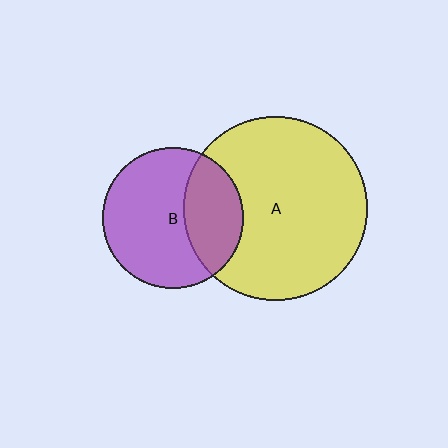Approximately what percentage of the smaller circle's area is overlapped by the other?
Approximately 35%.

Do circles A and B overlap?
Yes.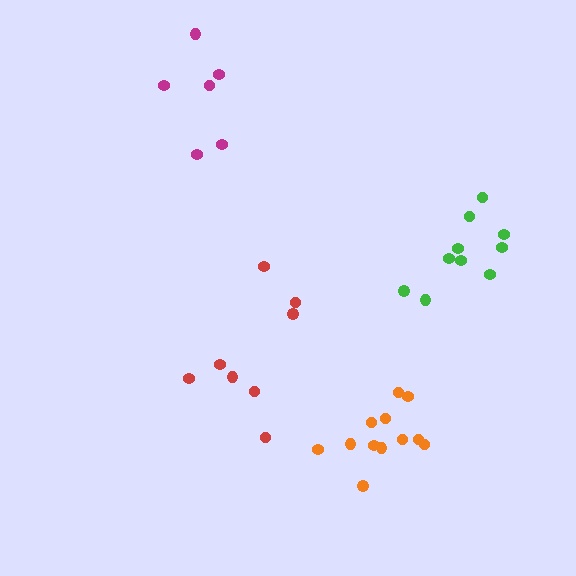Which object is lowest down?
The orange cluster is bottommost.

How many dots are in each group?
Group 1: 8 dots, Group 2: 10 dots, Group 3: 12 dots, Group 4: 6 dots (36 total).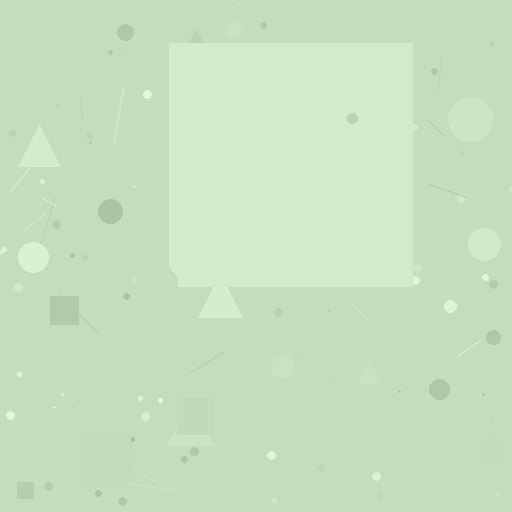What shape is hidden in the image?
A square is hidden in the image.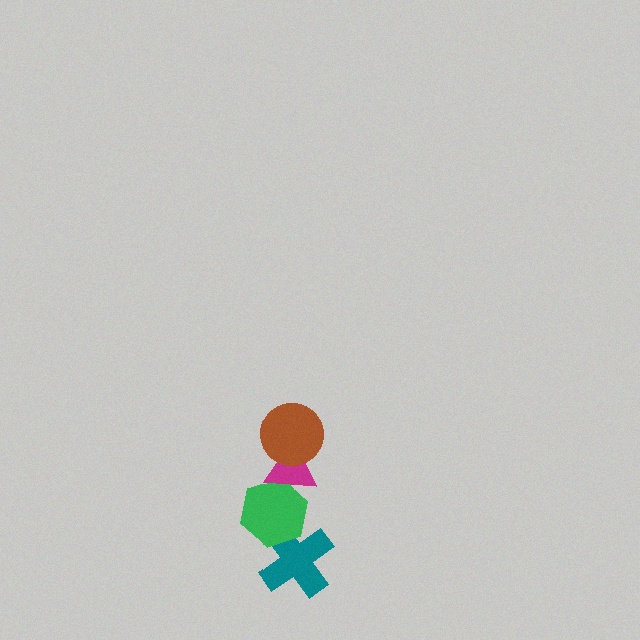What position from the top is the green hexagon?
The green hexagon is 3rd from the top.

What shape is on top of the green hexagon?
The magenta triangle is on top of the green hexagon.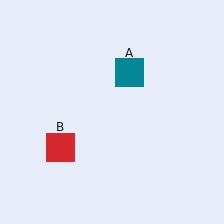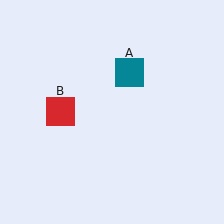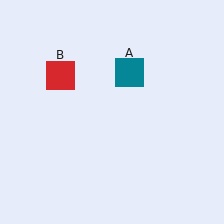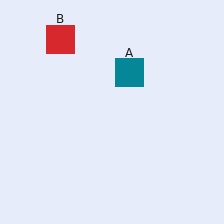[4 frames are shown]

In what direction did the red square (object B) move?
The red square (object B) moved up.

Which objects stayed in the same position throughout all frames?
Teal square (object A) remained stationary.